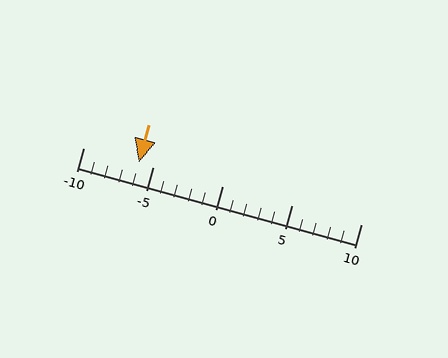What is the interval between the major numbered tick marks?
The major tick marks are spaced 5 units apart.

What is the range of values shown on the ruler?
The ruler shows values from -10 to 10.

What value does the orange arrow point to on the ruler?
The orange arrow points to approximately -6.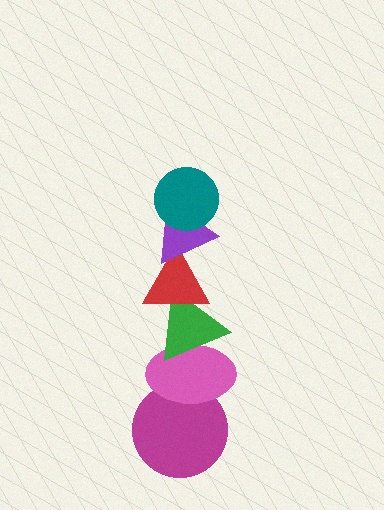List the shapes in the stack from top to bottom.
From top to bottom: the teal circle, the purple triangle, the red triangle, the green triangle, the pink ellipse, the magenta circle.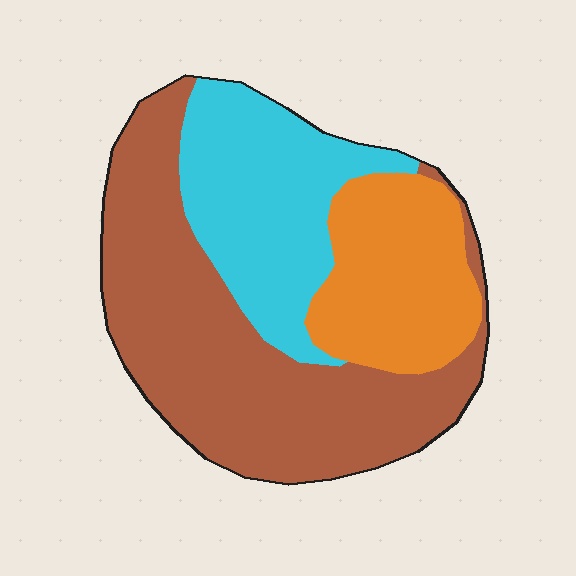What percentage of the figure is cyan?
Cyan covers 28% of the figure.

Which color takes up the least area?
Orange, at roughly 25%.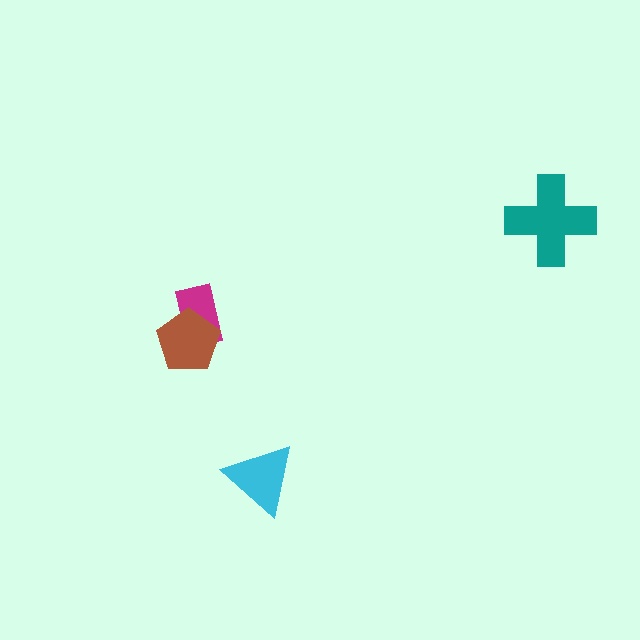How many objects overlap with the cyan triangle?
0 objects overlap with the cyan triangle.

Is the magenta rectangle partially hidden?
Yes, it is partially covered by another shape.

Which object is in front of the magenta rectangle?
The brown pentagon is in front of the magenta rectangle.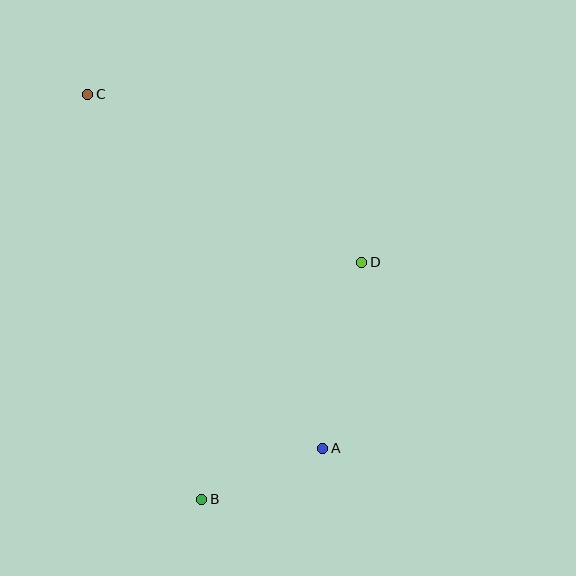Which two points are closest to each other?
Points A and B are closest to each other.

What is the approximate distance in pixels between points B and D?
The distance between B and D is approximately 286 pixels.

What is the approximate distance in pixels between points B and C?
The distance between B and C is approximately 421 pixels.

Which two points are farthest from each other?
Points A and C are farthest from each other.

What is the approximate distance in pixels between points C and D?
The distance between C and D is approximately 321 pixels.